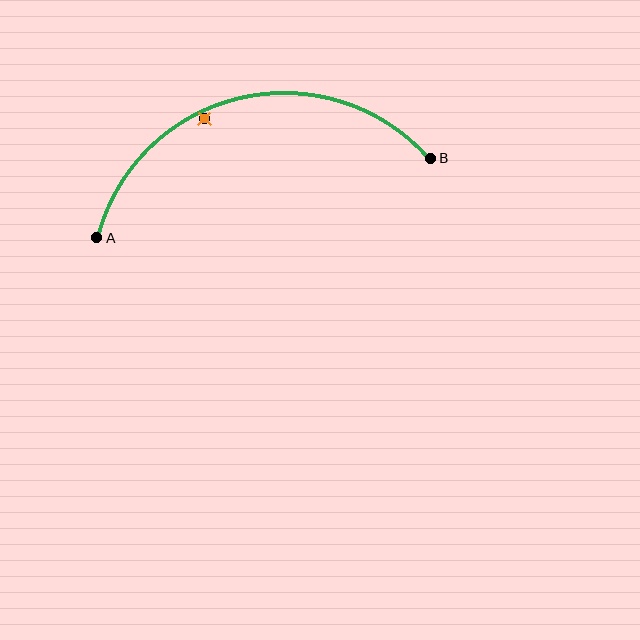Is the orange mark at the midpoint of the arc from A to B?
No — the orange mark does not lie on the arc at all. It sits slightly inside the curve.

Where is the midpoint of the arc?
The arc midpoint is the point on the curve farthest from the straight line joining A and B. It sits above that line.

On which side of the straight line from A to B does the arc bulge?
The arc bulges above the straight line connecting A and B.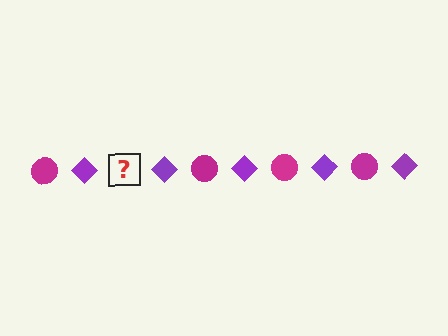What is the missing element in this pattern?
The missing element is a magenta circle.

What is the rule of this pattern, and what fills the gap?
The rule is that the pattern alternates between magenta circle and purple diamond. The gap should be filled with a magenta circle.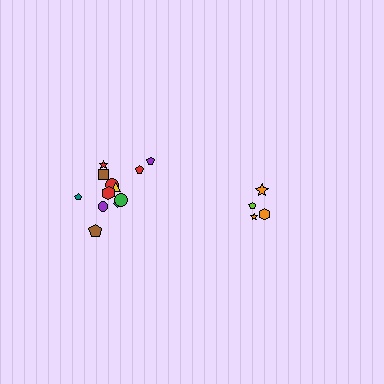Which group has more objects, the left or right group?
The left group.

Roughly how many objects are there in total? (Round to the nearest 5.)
Roughly 15 objects in total.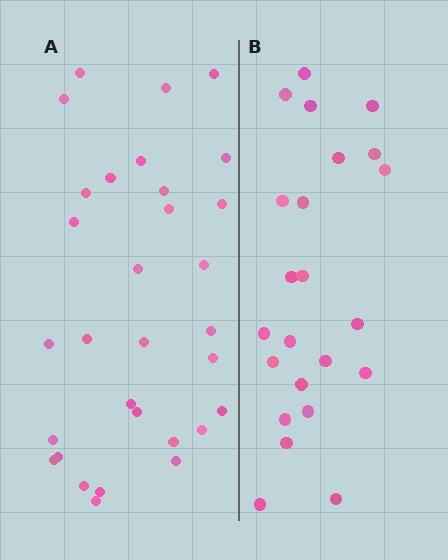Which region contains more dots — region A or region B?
Region A (the left region) has more dots.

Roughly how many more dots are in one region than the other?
Region A has roughly 8 or so more dots than region B.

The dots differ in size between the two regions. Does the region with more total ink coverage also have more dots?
No. Region B has more total ink coverage because its dots are larger, but region A actually contains more individual dots. Total area can be misleading — the number of items is what matters here.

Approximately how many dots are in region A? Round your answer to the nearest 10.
About 30 dots. (The exact count is 31, which rounds to 30.)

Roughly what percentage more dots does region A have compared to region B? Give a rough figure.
About 35% more.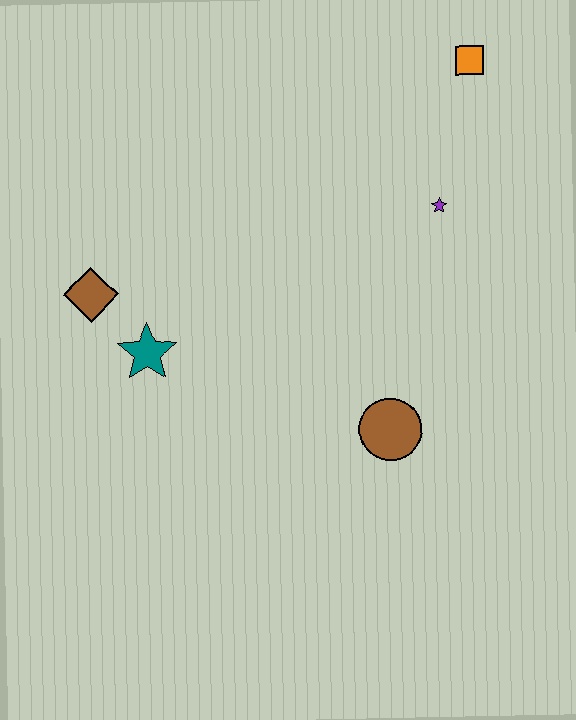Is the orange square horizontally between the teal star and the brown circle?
No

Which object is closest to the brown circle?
The purple star is closest to the brown circle.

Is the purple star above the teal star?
Yes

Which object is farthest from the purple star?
The brown diamond is farthest from the purple star.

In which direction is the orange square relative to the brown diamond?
The orange square is to the right of the brown diamond.